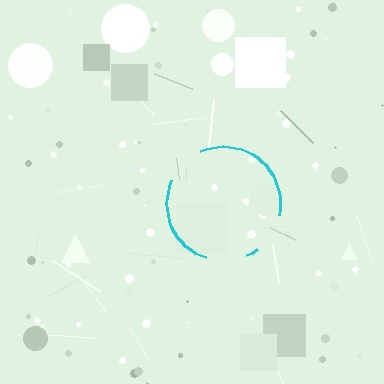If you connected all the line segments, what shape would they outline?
They would outline a circle.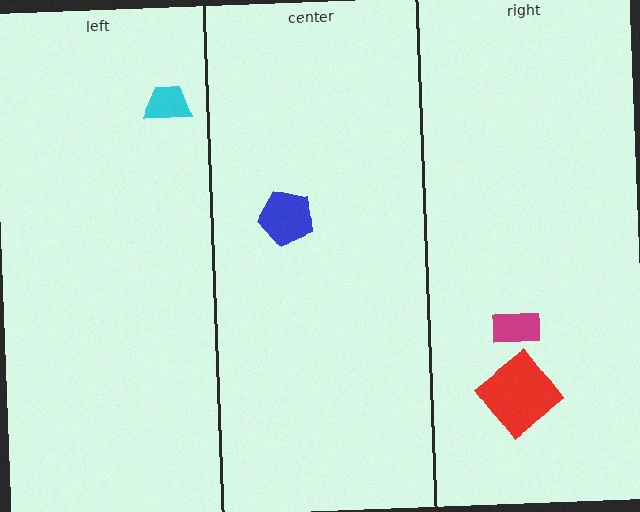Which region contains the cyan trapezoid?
The left region.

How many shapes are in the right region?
2.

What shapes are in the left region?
The cyan trapezoid.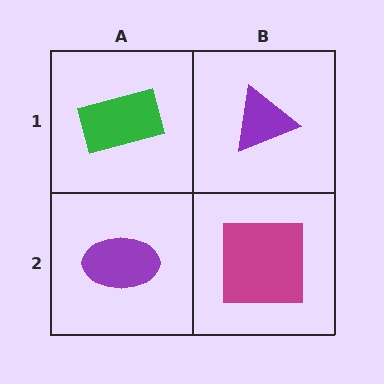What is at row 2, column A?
A purple ellipse.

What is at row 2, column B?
A magenta square.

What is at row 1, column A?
A green rectangle.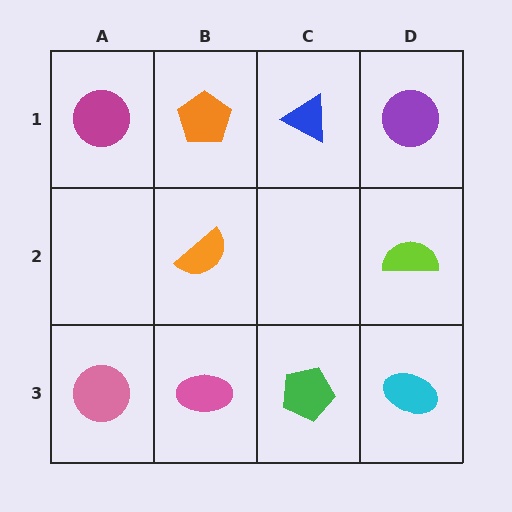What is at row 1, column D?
A purple circle.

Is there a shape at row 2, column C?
No, that cell is empty.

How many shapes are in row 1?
4 shapes.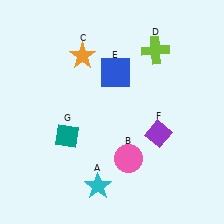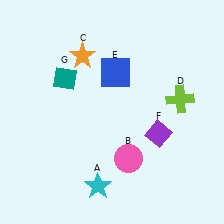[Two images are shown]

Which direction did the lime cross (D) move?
The lime cross (D) moved down.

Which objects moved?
The objects that moved are: the lime cross (D), the teal diamond (G).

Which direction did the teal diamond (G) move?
The teal diamond (G) moved up.